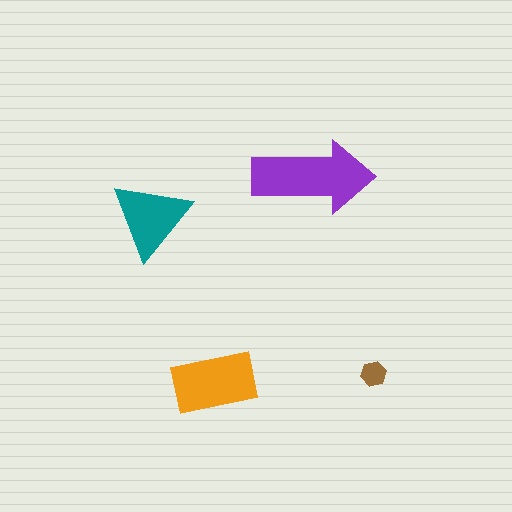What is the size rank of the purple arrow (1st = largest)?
1st.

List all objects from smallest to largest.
The brown hexagon, the teal triangle, the orange rectangle, the purple arrow.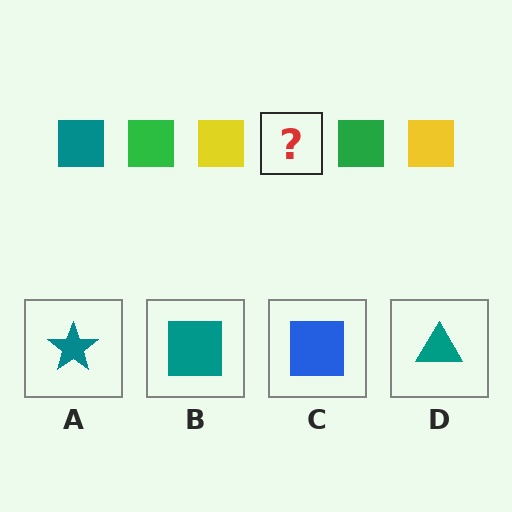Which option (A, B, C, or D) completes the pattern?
B.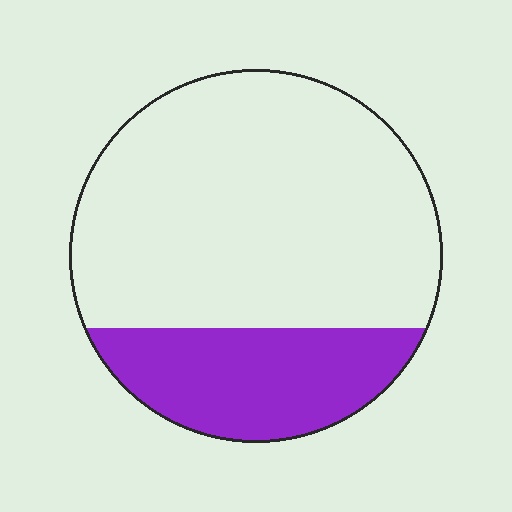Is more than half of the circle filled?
No.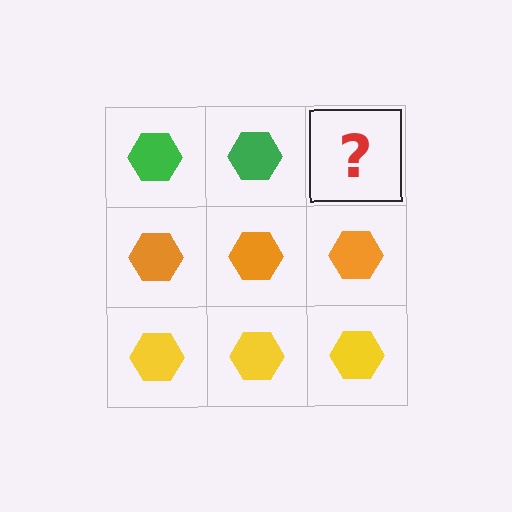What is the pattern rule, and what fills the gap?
The rule is that each row has a consistent color. The gap should be filled with a green hexagon.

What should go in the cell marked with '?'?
The missing cell should contain a green hexagon.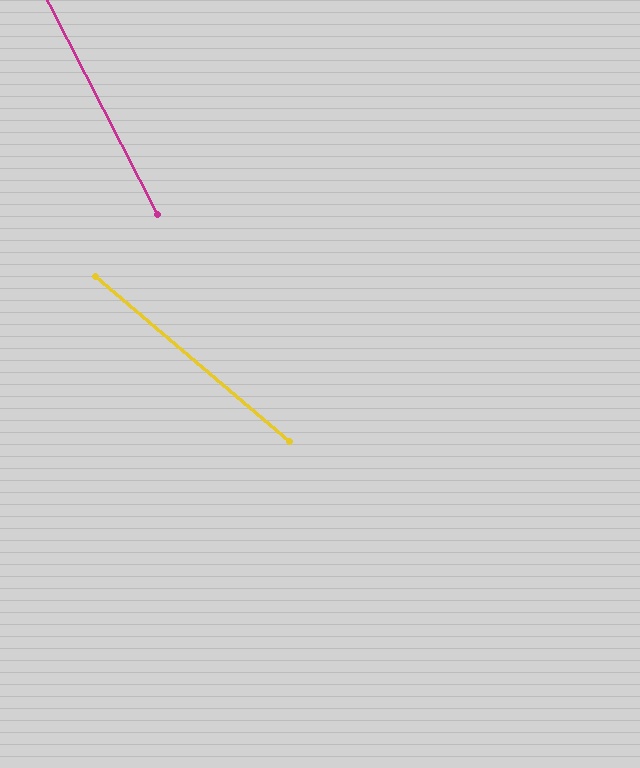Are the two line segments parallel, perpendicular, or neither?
Neither parallel nor perpendicular — they differ by about 22°.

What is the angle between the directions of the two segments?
Approximately 22 degrees.